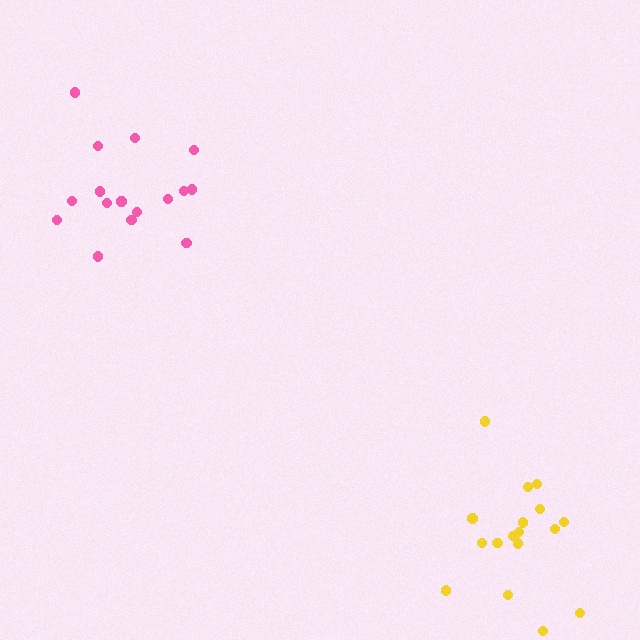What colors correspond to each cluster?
The clusters are colored: yellow, pink.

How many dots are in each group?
Group 1: 17 dots, Group 2: 16 dots (33 total).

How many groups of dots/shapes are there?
There are 2 groups.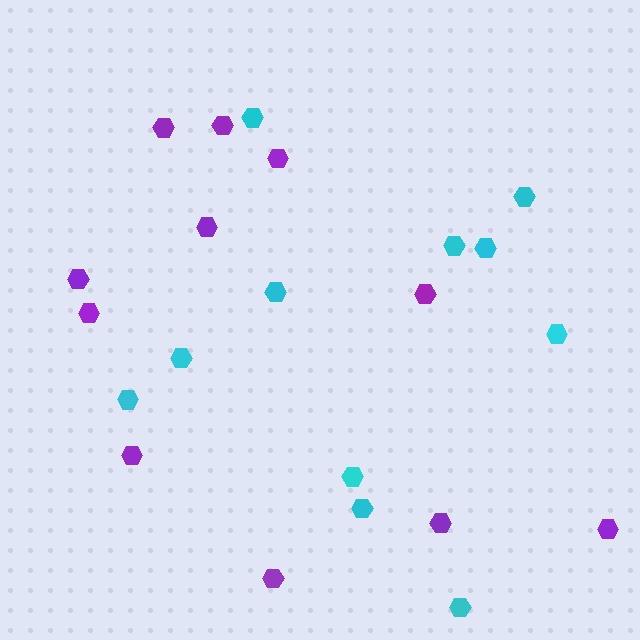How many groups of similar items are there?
There are 2 groups: one group of purple hexagons (11) and one group of cyan hexagons (11).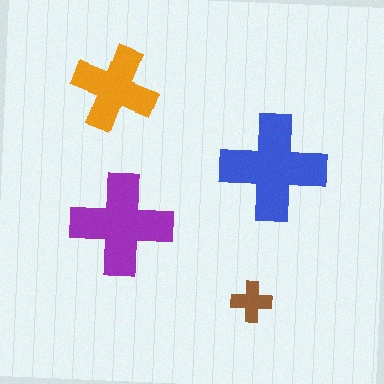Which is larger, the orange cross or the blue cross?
The blue one.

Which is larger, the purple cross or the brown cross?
The purple one.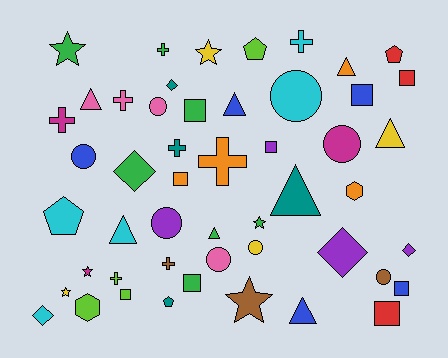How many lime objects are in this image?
There are 4 lime objects.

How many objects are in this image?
There are 50 objects.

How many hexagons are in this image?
There are 2 hexagons.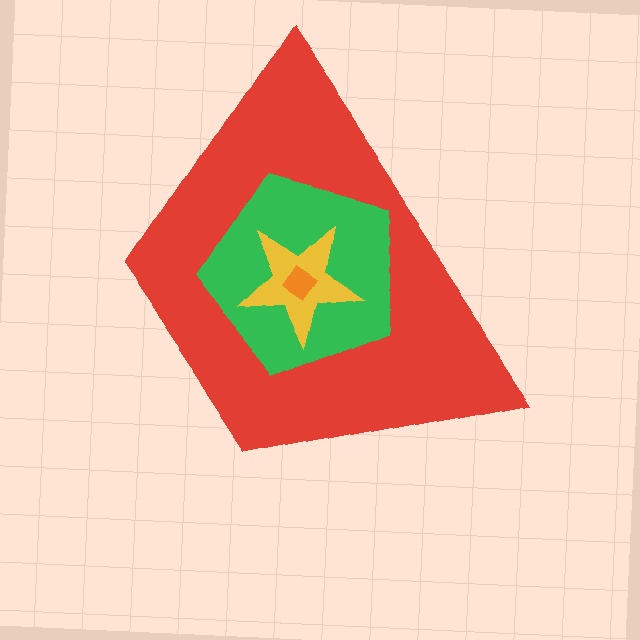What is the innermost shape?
The orange diamond.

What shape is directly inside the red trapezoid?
The green pentagon.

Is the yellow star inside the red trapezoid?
Yes.